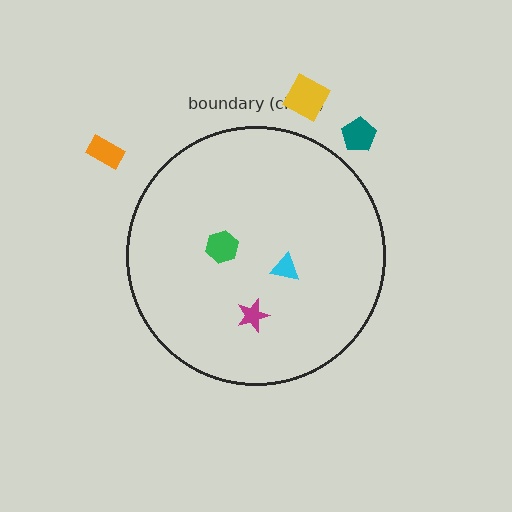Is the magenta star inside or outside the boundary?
Inside.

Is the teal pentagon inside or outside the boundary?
Outside.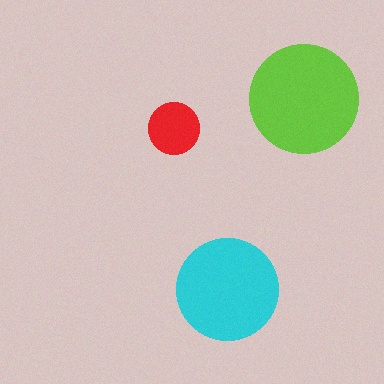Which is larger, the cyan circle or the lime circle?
The lime one.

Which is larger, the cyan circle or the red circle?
The cyan one.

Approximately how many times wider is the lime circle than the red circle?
About 2 times wider.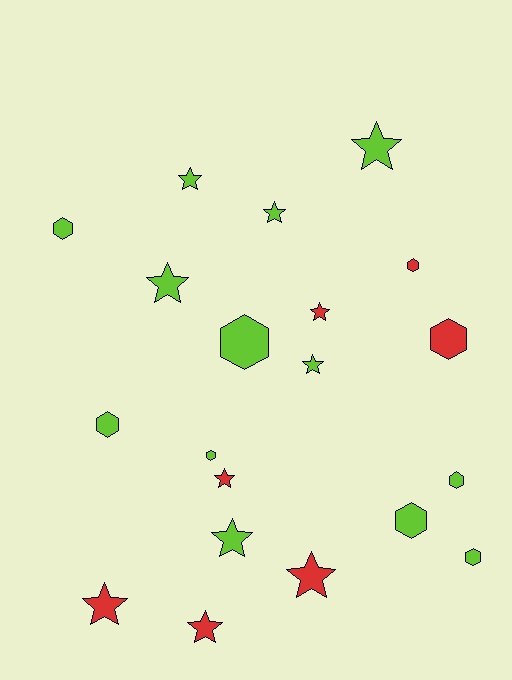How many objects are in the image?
There are 20 objects.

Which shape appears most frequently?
Star, with 11 objects.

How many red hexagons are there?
There are 2 red hexagons.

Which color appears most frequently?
Lime, with 13 objects.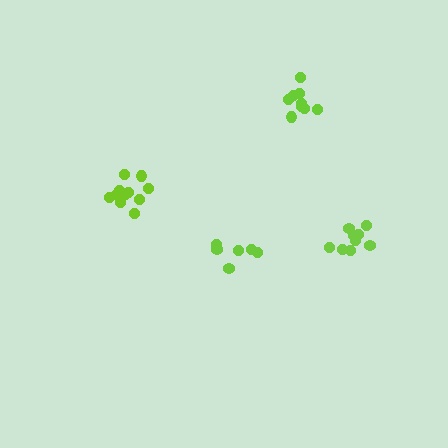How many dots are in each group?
Group 1: 11 dots, Group 2: 6 dots, Group 3: 9 dots, Group 4: 9 dots (35 total).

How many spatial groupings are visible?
There are 4 spatial groupings.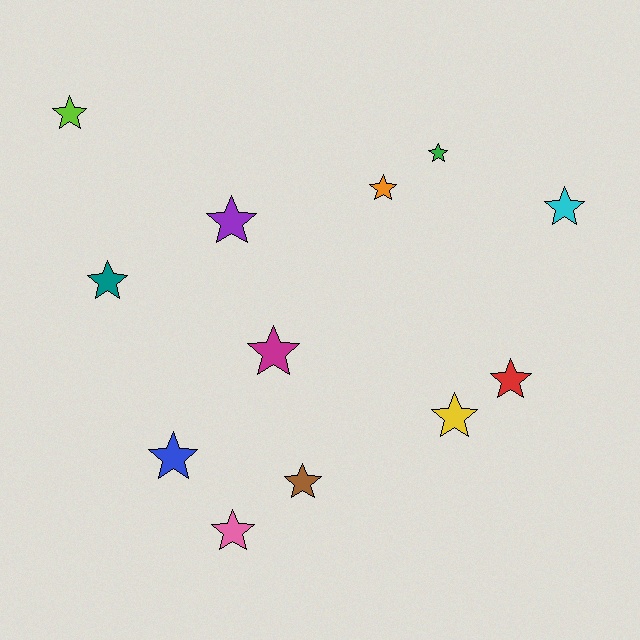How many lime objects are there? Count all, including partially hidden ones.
There is 1 lime object.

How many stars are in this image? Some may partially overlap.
There are 12 stars.